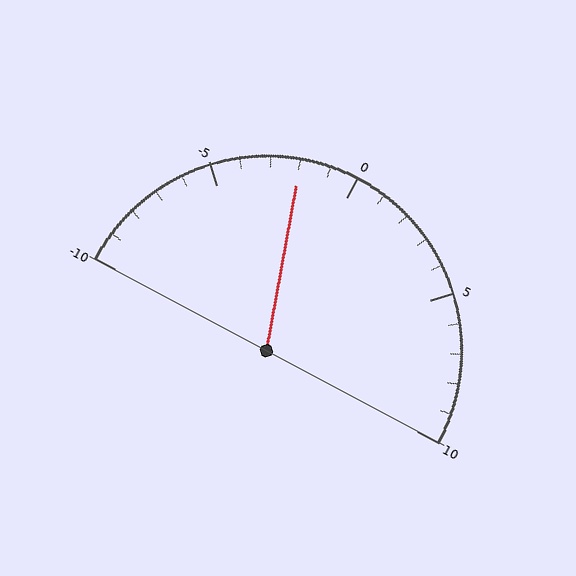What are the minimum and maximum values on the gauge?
The gauge ranges from -10 to 10.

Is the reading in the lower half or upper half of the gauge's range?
The reading is in the lower half of the range (-10 to 10).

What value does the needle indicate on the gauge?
The needle indicates approximately -2.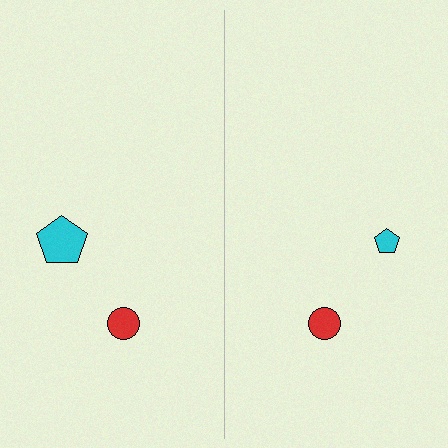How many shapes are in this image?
There are 4 shapes in this image.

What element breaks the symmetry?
The cyan pentagon on the right side has a different size than its mirror counterpart.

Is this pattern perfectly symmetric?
No, the pattern is not perfectly symmetric. The cyan pentagon on the right side has a different size than its mirror counterpart.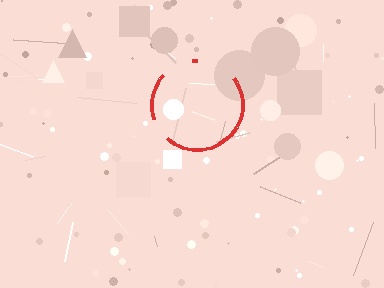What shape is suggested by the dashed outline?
The dashed outline suggests a circle.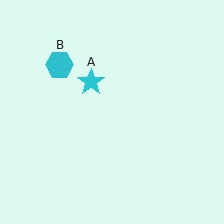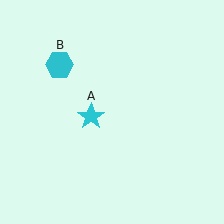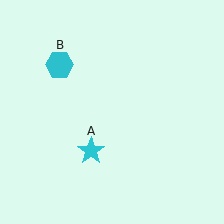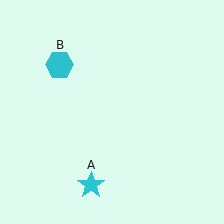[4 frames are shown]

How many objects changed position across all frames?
1 object changed position: cyan star (object A).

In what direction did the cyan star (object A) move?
The cyan star (object A) moved down.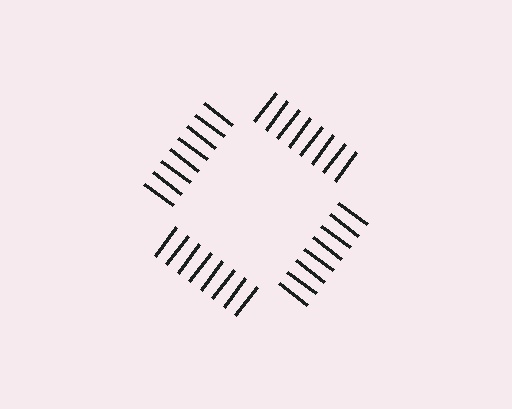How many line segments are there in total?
32 — 8 along each of the 4 edges.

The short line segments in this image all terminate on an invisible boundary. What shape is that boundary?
An illusory square — the line segments terminate on its edges but no continuous stroke is drawn.